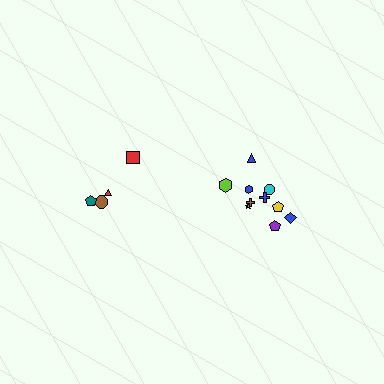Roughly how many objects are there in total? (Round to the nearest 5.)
Roughly 15 objects in total.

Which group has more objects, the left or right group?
The right group.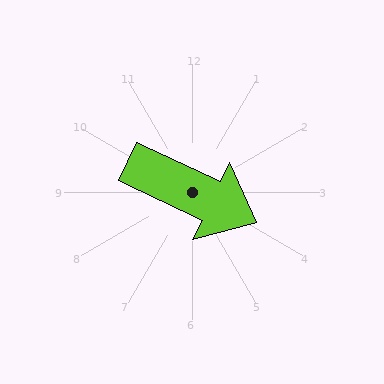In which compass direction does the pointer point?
Southeast.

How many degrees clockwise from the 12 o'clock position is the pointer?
Approximately 115 degrees.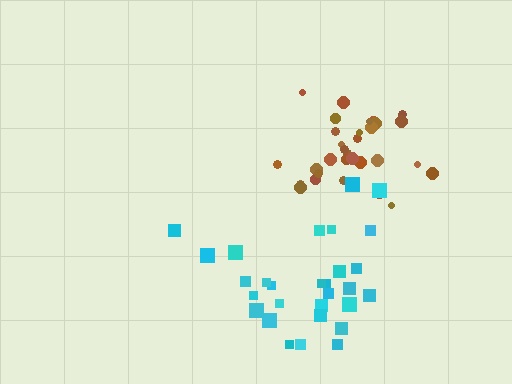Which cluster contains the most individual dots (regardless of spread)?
Brown (31).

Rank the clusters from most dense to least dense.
brown, cyan.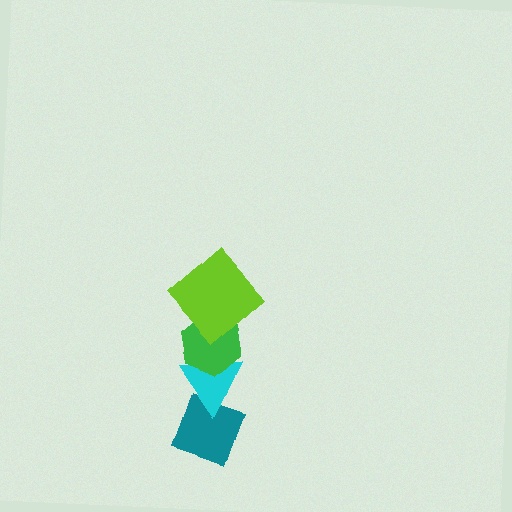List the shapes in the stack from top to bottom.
From top to bottom: the lime diamond, the green hexagon, the cyan triangle, the teal diamond.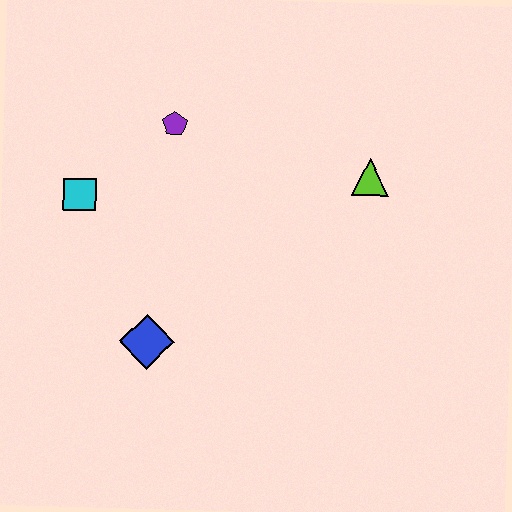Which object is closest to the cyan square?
The purple pentagon is closest to the cyan square.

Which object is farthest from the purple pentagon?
The blue diamond is farthest from the purple pentagon.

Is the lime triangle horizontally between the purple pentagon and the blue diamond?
No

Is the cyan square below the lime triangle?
Yes